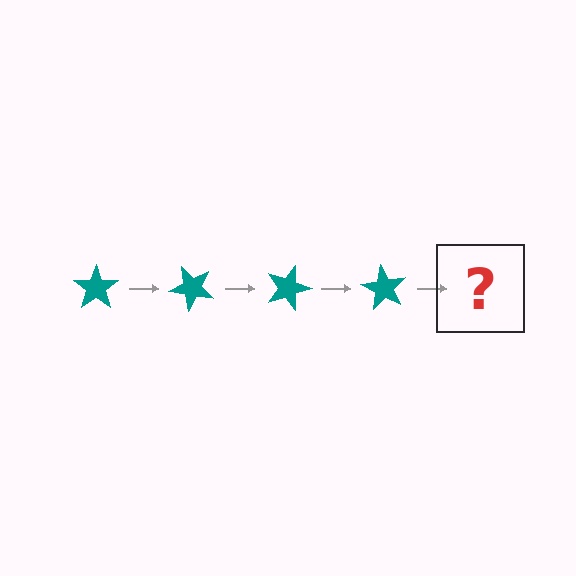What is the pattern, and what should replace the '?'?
The pattern is that the star rotates 45 degrees each step. The '?' should be a teal star rotated 180 degrees.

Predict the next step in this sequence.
The next step is a teal star rotated 180 degrees.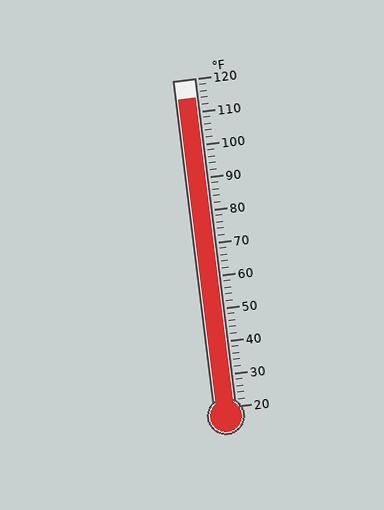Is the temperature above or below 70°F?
The temperature is above 70°F.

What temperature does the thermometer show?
The thermometer shows approximately 114°F.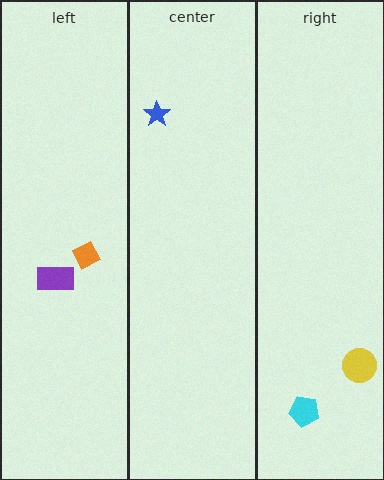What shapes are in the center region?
The blue star.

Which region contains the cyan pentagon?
The right region.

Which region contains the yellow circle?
The right region.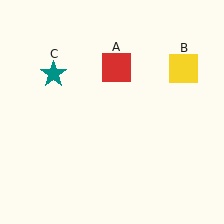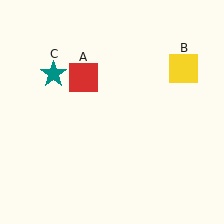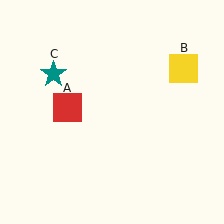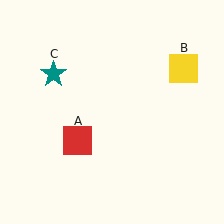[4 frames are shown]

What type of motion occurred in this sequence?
The red square (object A) rotated counterclockwise around the center of the scene.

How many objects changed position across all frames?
1 object changed position: red square (object A).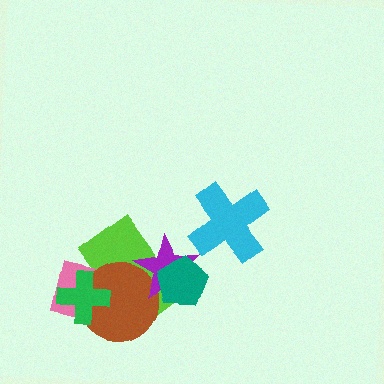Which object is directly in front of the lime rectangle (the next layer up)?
The pink rectangle is directly in front of the lime rectangle.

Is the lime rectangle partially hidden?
Yes, it is partially covered by another shape.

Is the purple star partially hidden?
Yes, it is partially covered by another shape.